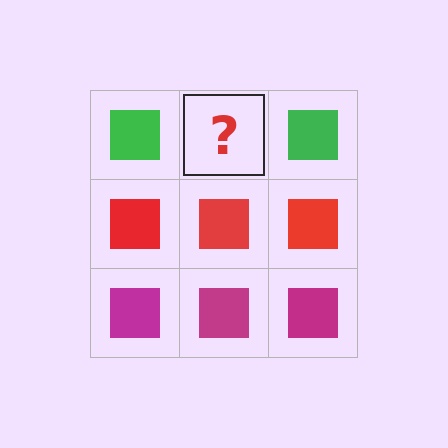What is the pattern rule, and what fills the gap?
The rule is that each row has a consistent color. The gap should be filled with a green square.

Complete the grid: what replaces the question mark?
The question mark should be replaced with a green square.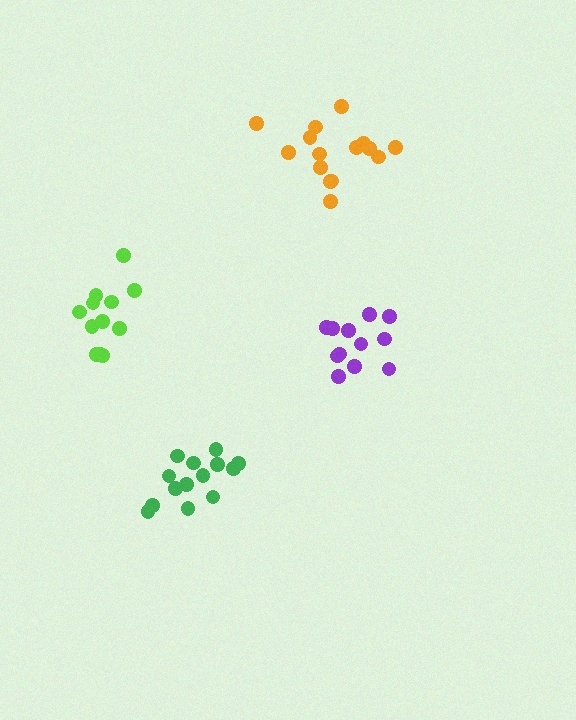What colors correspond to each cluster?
The clusters are colored: lime, orange, purple, green.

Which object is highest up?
The orange cluster is topmost.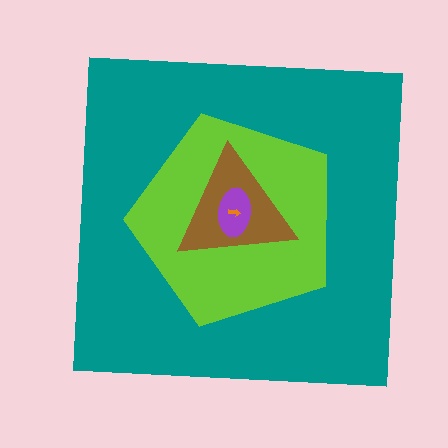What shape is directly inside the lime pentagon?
The brown triangle.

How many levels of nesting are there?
5.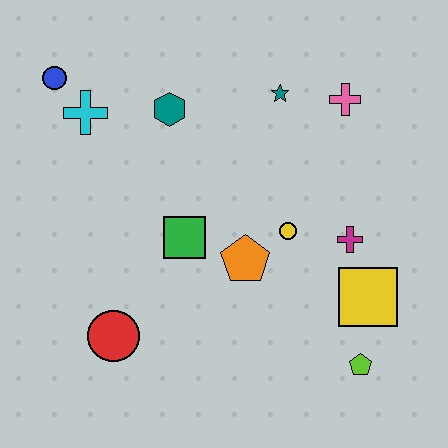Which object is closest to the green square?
The orange pentagon is closest to the green square.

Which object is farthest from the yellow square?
The blue circle is farthest from the yellow square.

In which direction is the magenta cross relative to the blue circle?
The magenta cross is to the right of the blue circle.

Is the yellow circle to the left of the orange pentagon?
No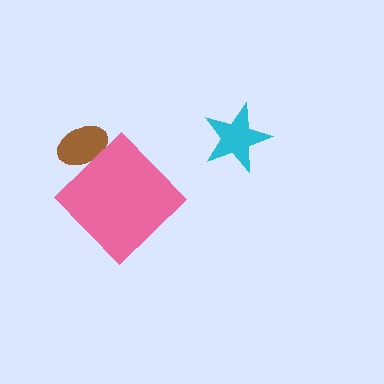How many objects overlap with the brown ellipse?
1 object overlaps with the brown ellipse.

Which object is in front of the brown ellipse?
The pink diamond is in front of the brown ellipse.